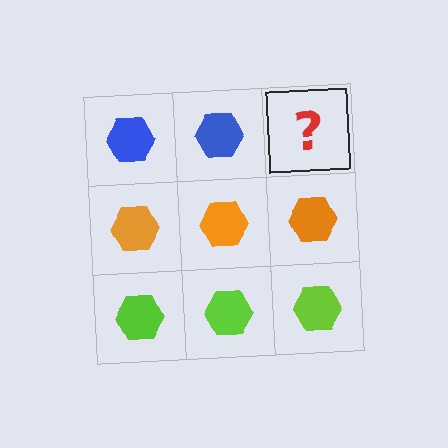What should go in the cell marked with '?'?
The missing cell should contain a blue hexagon.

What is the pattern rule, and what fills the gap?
The rule is that each row has a consistent color. The gap should be filled with a blue hexagon.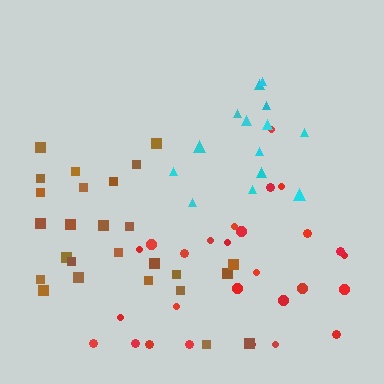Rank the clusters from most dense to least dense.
red, cyan, brown.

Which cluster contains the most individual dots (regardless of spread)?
Red (28).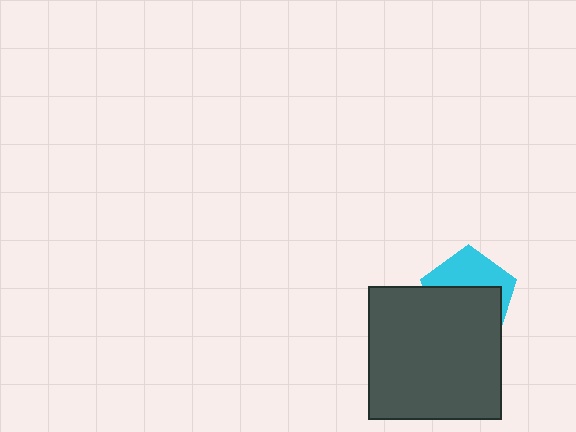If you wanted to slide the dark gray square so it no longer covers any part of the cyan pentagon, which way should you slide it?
Slide it down — that is the most direct way to separate the two shapes.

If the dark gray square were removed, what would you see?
You would see the complete cyan pentagon.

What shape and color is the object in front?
The object in front is a dark gray square.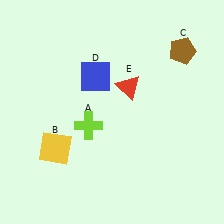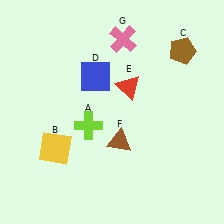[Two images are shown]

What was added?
A brown triangle (F), a pink cross (G) were added in Image 2.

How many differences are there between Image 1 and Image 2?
There are 2 differences between the two images.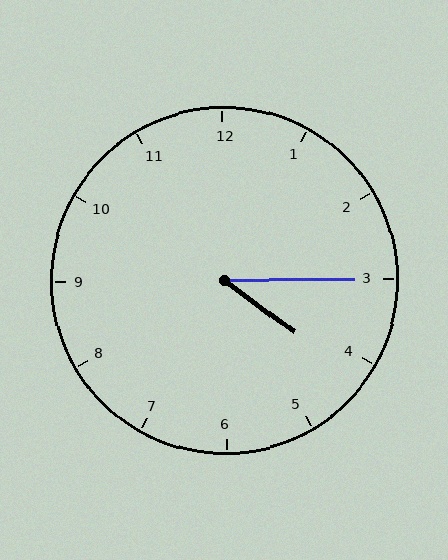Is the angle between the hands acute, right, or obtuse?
It is acute.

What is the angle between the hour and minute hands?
Approximately 38 degrees.